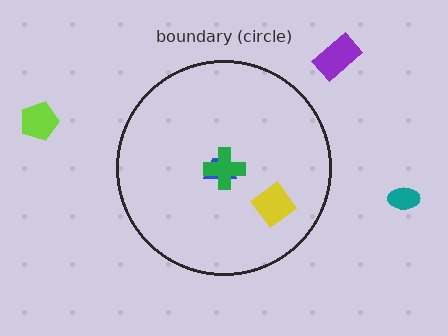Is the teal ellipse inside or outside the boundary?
Outside.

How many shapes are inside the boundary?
3 inside, 3 outside.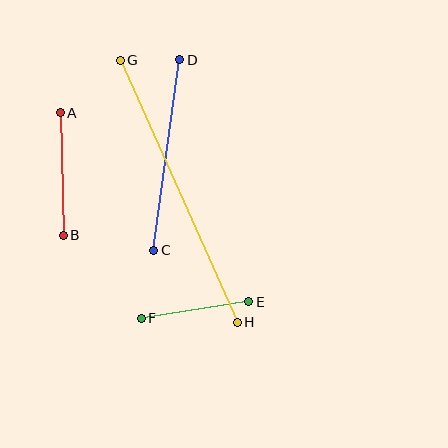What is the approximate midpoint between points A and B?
The midpoint is at approximately (62, 174) pixels.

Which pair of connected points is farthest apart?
Points G and H are farthest apart.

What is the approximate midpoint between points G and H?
The midpoint is at approximately (179, 191) pixels.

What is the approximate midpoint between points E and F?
The midpoint is at approximately (195, 310) pixels.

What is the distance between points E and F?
The distance is approximately 109 pixels.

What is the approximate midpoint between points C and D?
The midpoint is at approximately (167, 155) pixels.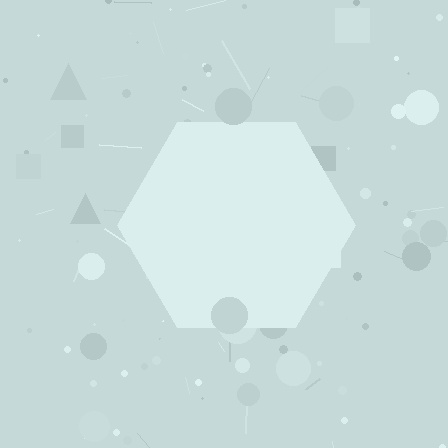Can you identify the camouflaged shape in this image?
The camouflaged shape is a hexagon.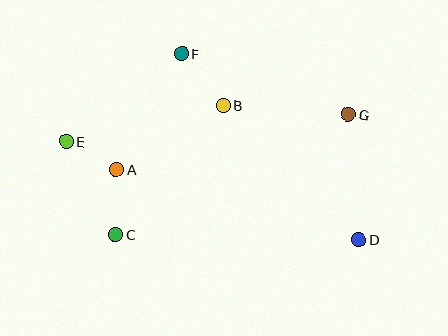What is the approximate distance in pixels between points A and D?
The distance between A and D is approximately 252 pixels.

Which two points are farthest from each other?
Points D and E are farthest from each other.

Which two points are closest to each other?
Points A and E are closest to each other.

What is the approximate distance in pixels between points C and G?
The distance between C and G is approximately 262 pixels.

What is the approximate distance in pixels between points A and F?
The distance between A and F is approximately 132 pixels.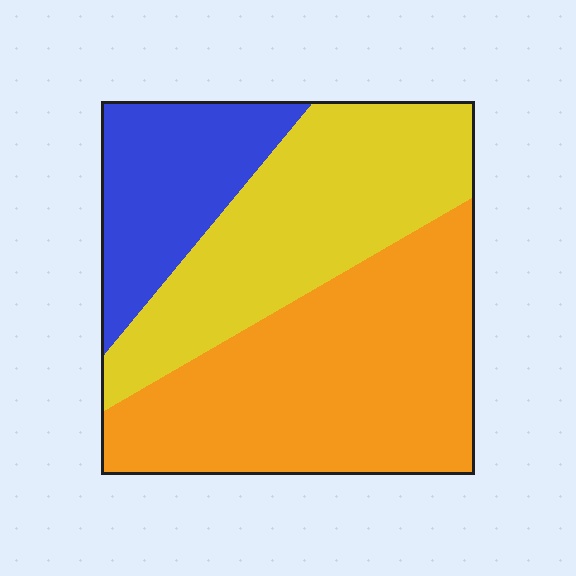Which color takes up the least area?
Blue, at roughly 20%.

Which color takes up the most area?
Orange, at roughly 45%.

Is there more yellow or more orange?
Orange.